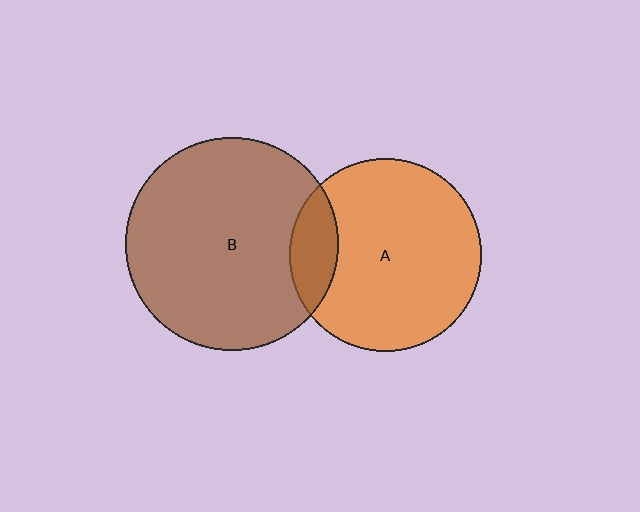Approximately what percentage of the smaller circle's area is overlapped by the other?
Approximately 15%.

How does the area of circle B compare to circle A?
Approximately 1.2 times.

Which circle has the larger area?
Circle B (brown).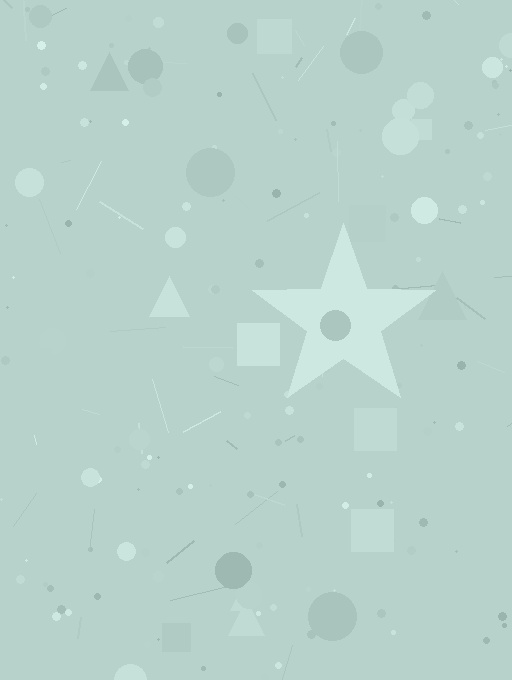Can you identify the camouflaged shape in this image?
The camouflaged shape is a star.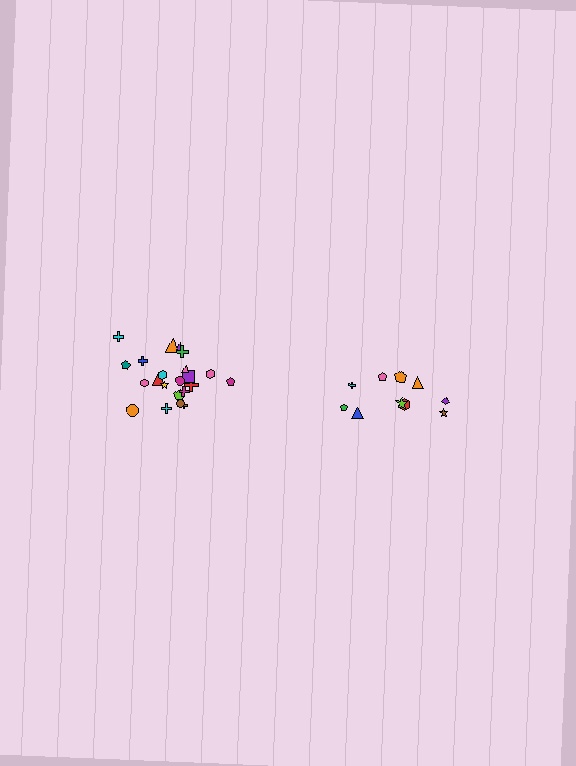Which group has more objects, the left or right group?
The left group.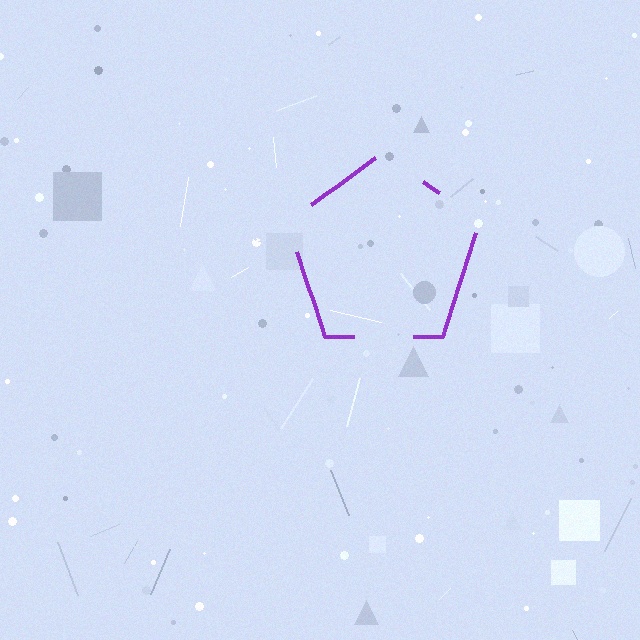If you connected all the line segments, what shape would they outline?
They would outline a pentagon.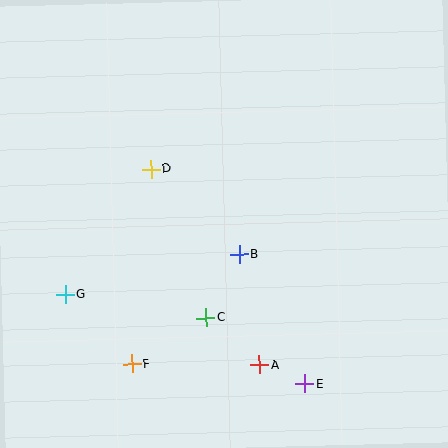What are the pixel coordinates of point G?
Point G is at (65, 295).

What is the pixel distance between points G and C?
The distance between G and C is 143 pixels.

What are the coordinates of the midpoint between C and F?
The midpoint between C and F is at (169, 341).